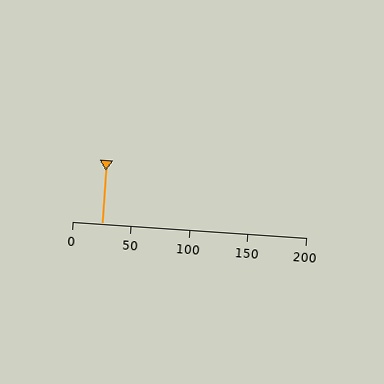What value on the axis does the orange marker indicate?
The marker indicates approximately 25.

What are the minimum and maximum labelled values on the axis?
The axis runs from 0 to 200.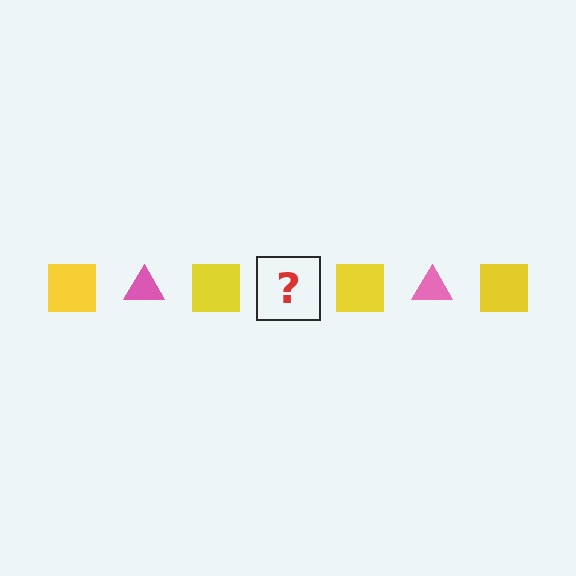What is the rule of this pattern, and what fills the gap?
The rule is that the pattern alternates between yellow square and pink triangle. The gap should be filled with a pink triangle.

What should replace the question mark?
The question mark should be replaced with a pink triangle.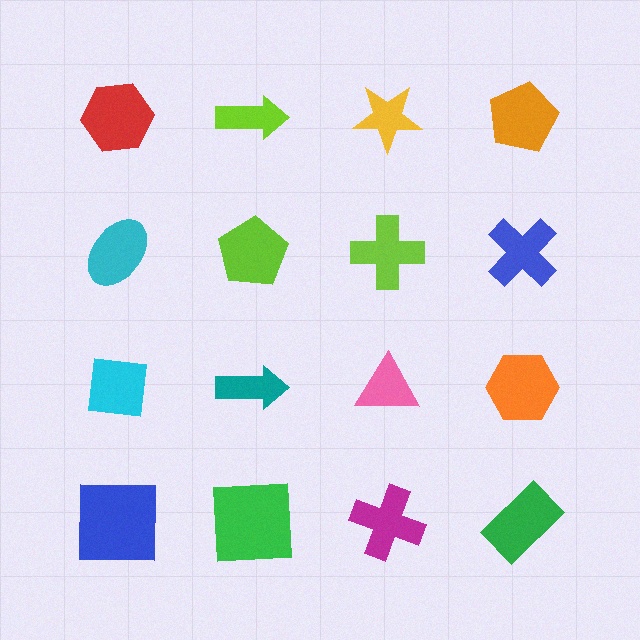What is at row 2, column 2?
A lime pentagon.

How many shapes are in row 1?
4 shapes.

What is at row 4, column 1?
A blue square.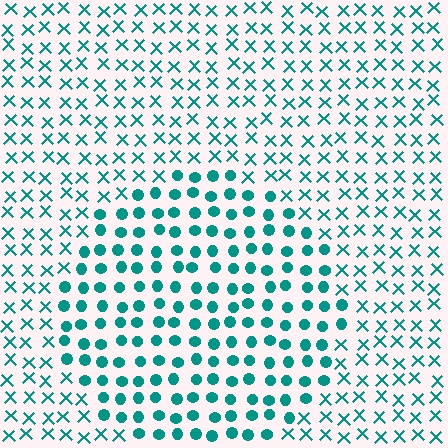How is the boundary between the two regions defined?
The boundary is defined by a change in element shape: circles inside vs. X marks outside. All elements share the same color and spacing.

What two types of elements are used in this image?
The image uses circles inside the circle region and X marks outside it.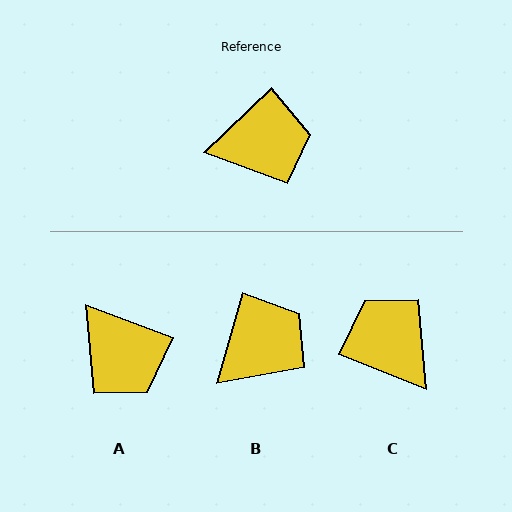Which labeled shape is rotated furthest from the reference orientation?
C, about 115 degrees away.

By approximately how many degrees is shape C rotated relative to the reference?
Approximately 115 degrees counter-clockwise.